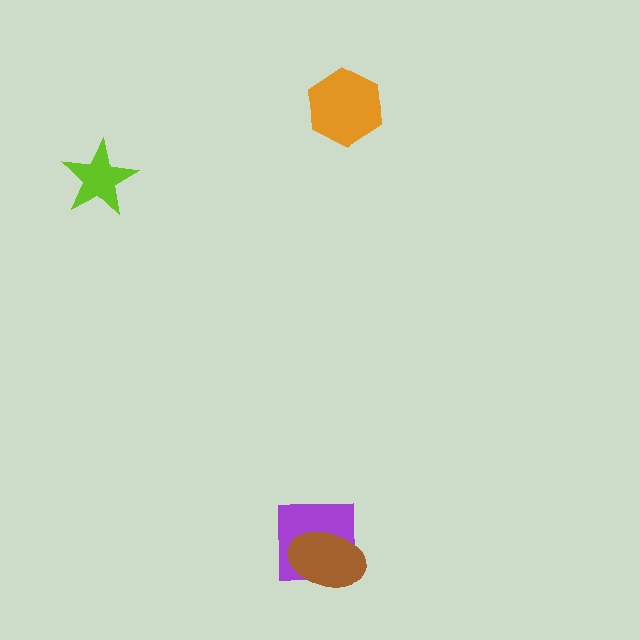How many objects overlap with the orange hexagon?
0 objects overlap with the orange hexagon.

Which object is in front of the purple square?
The brown ellipse is in front of the purple square.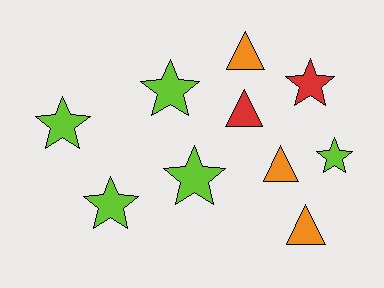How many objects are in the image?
There are 10 objects.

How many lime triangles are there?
There are no lime triangles.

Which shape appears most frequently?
Star, with 6 objects.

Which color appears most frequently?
Lime, with 5 objects.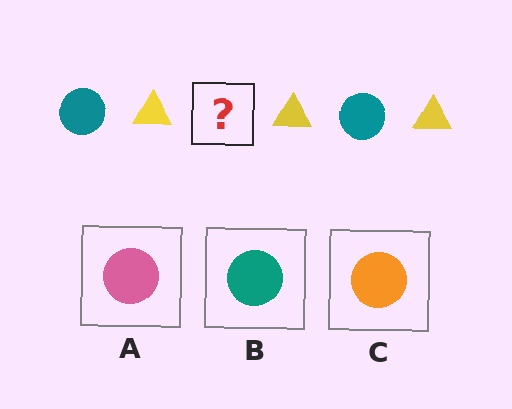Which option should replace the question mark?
Option B.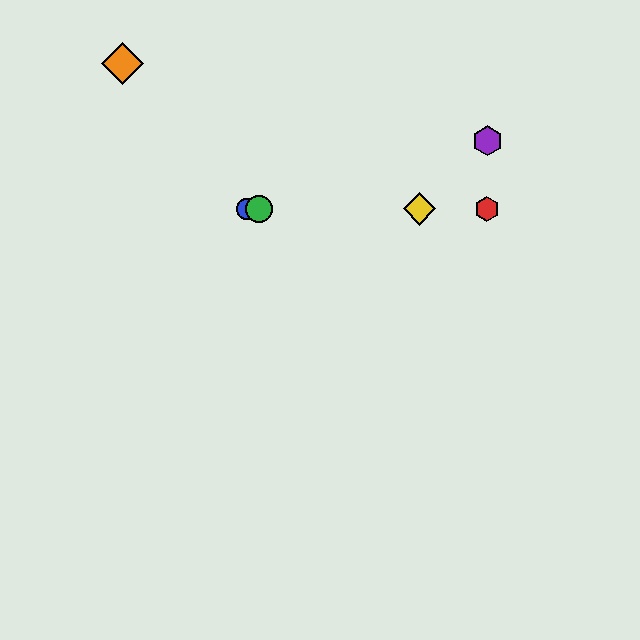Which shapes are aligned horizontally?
The red hexagon, the blue circle, the green circle, the yellow diamond are aligned horizontally.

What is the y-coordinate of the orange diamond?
The orange diamond is at y≈64.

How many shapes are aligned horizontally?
4 shapes (the red hexagon, the blue circle, the green circle, the yellow diamond) are aligned horizontally.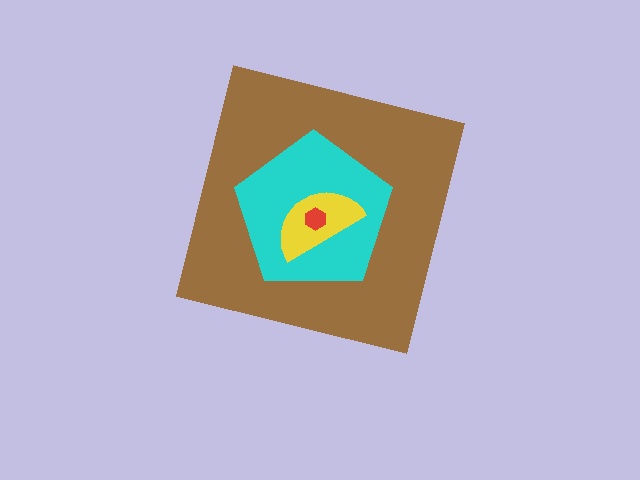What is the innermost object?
The red hexagon.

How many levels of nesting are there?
4.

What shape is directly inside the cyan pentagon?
The yellow semicircle.